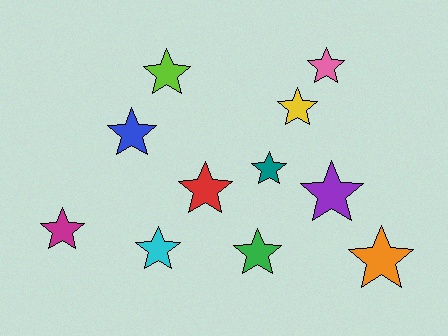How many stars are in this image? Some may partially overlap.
There are 11 stars.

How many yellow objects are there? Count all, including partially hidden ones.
There is 1 yellow object.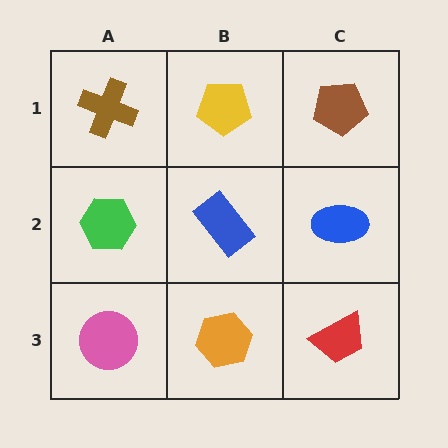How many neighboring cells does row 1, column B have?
3.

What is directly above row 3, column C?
A blue ellipse.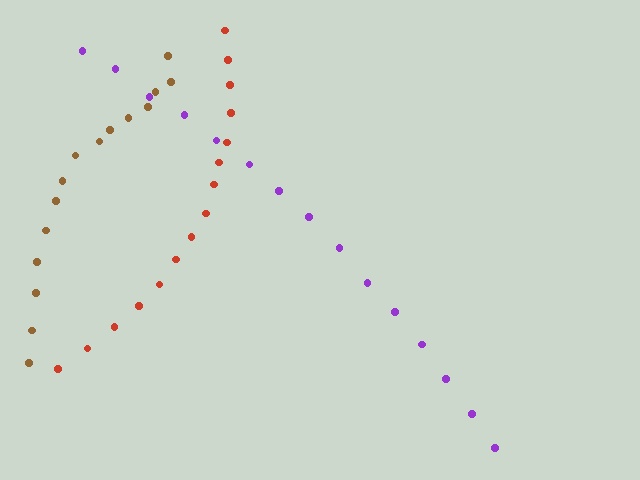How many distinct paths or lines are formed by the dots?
There are 3 distinct paths.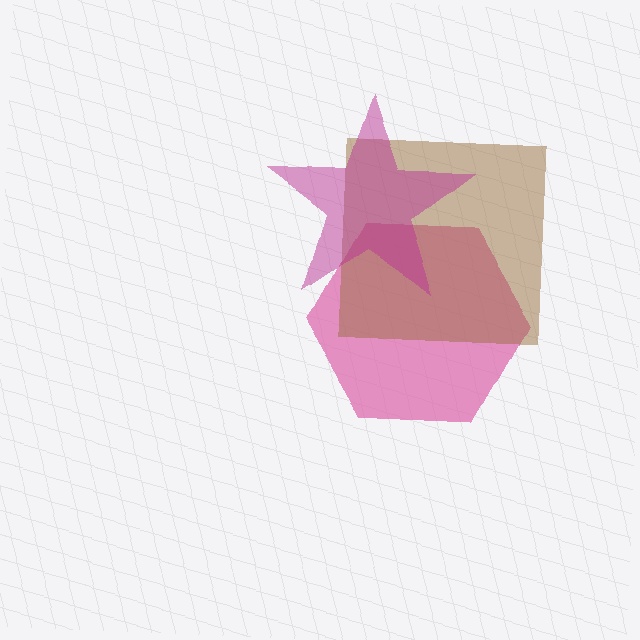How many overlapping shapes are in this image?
There are 3 overlapping shapes in the image.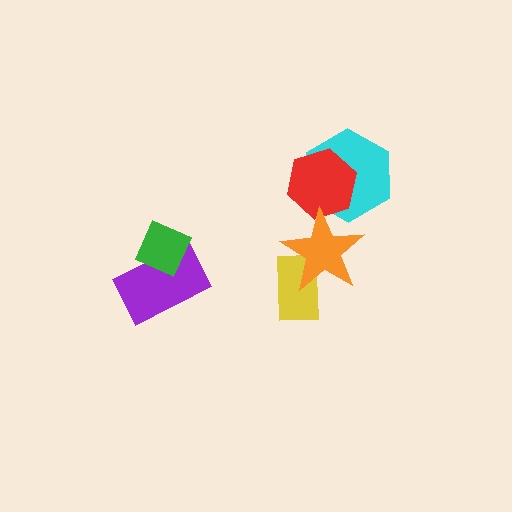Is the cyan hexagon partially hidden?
Yes, it is partially covered by another shape.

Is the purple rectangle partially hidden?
Yes, it is partially covered by another shape.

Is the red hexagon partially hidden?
Yes, it is partially covered by another shape.